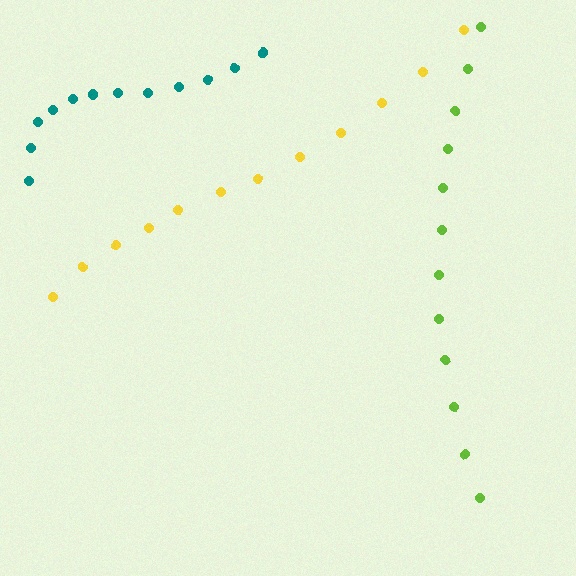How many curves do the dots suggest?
There are 3 distinct paths.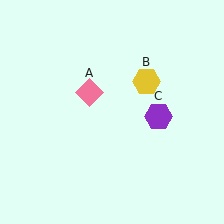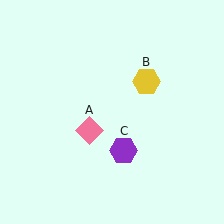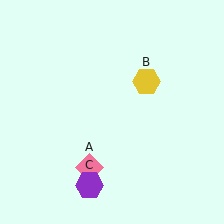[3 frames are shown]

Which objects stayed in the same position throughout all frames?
Yellow hexagon (object B) remained stationary.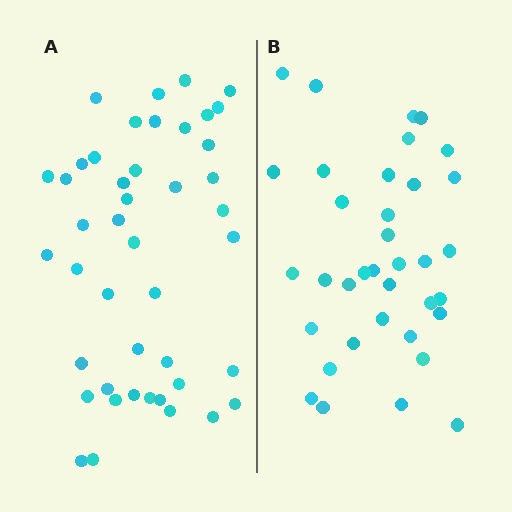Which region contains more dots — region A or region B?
Region A (the left region) has more dots.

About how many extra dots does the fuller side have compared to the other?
Region A has roughly 8 or so more dots than region B.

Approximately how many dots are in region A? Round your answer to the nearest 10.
About 40 dots. (The exact count is 44, which rounds to 40.)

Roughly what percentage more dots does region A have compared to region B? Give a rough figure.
About 20% more.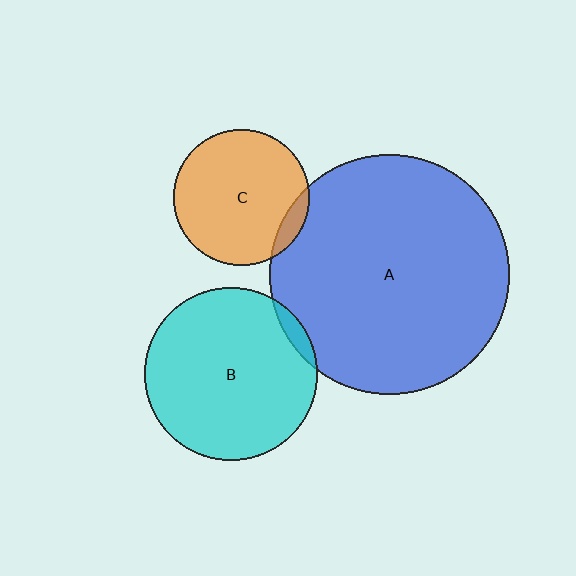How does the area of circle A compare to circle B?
Approximately 1.9 times.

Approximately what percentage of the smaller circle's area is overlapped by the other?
Approximately 10%.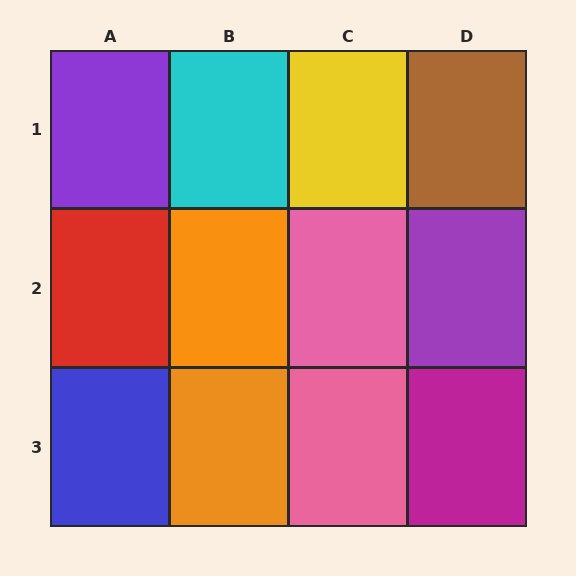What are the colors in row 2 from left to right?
Red, orange, pink, purple.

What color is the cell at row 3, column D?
Magenta.